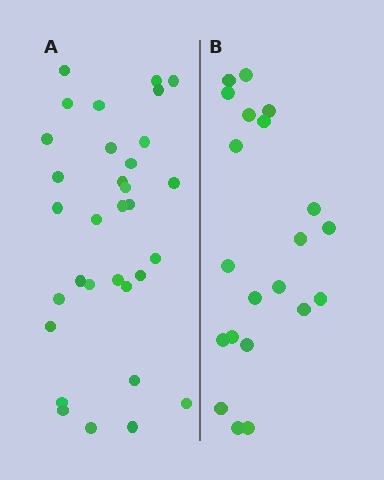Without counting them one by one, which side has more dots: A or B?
Region A (the left region) has more dots.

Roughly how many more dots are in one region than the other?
Region A has roughly 12 or so more dots than region B.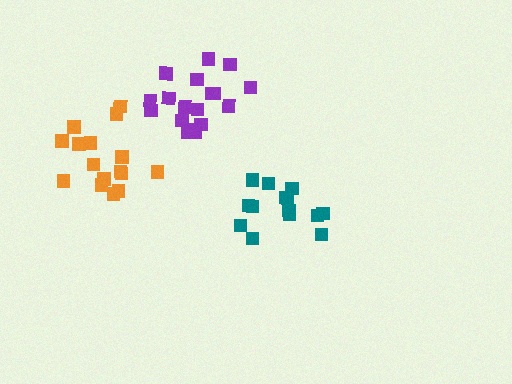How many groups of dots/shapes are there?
There are 3 groups.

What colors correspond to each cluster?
The clusters are colored: teal, purple, orange.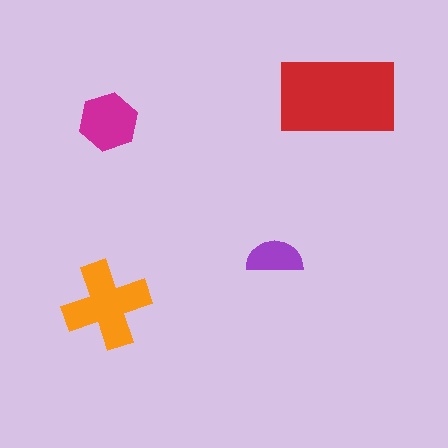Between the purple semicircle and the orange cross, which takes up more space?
The orange cross.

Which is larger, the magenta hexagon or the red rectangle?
The red rectangle.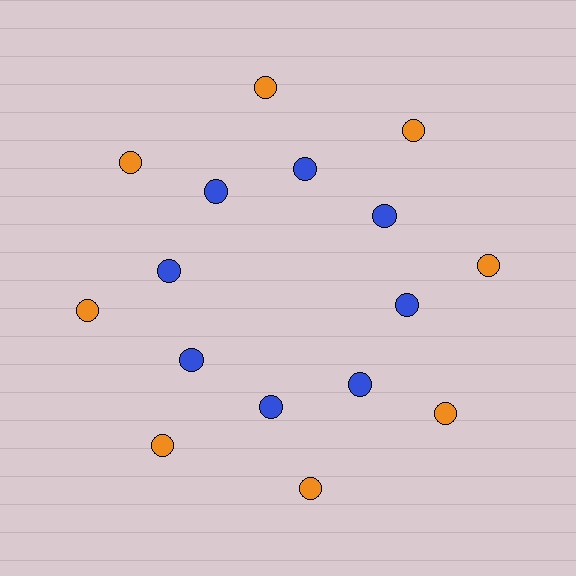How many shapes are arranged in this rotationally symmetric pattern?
There are 16 shapes, arranged in 8 groups of 2.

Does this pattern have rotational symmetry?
Yes, this pattern has 8-fold rotational symmetry. It looks the same after rotating 45 degrees around the center.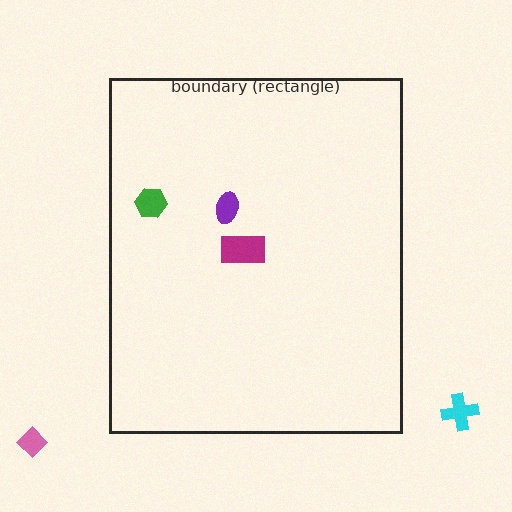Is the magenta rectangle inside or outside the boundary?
Inside.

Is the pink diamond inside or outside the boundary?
Outside.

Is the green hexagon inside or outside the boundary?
Inside.